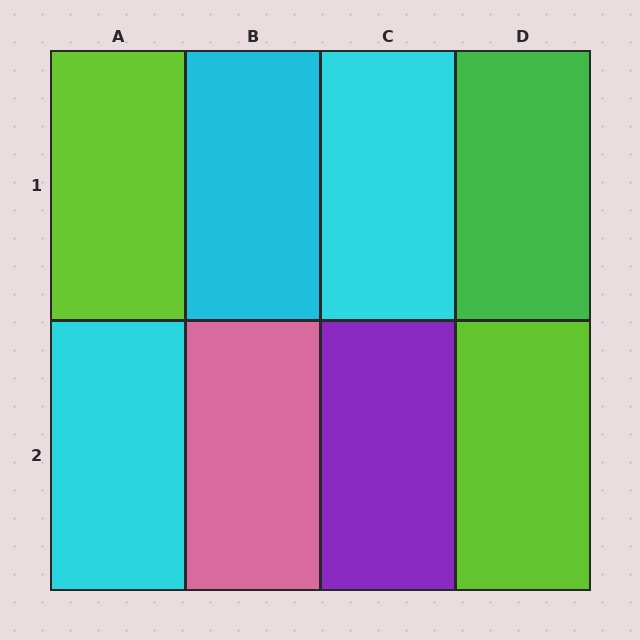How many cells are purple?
1 cell is purple.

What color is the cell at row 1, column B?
Cyan.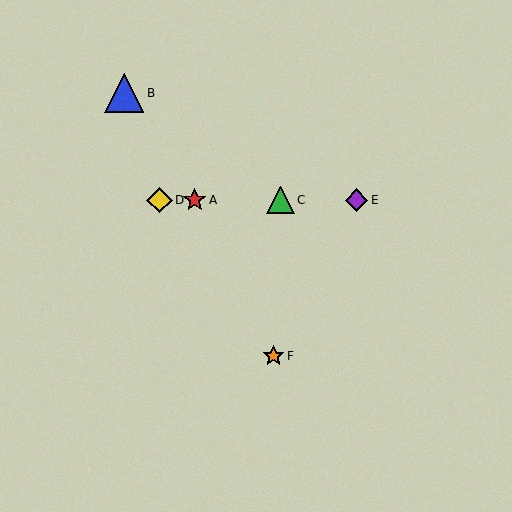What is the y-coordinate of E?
Object E is at y≈200.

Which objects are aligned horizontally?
Objects A, C, D, E are aligned horizontally.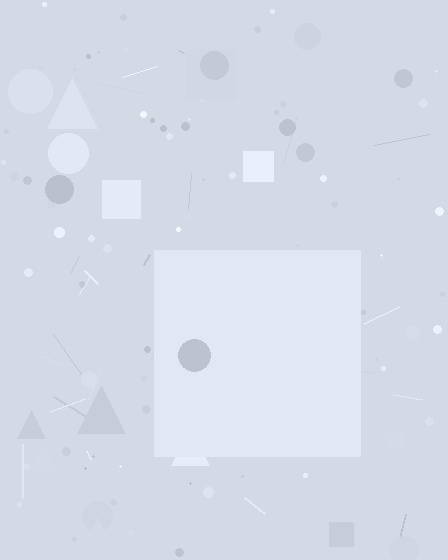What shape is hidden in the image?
A square is hidden in the image.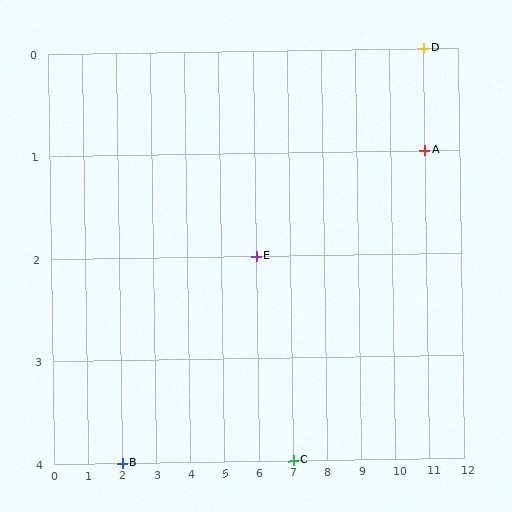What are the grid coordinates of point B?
Point B is at grid coordinates (2, 4).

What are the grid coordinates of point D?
Point D is at grid coordinates (11, 0).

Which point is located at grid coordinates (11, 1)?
Point A is at (11, 1).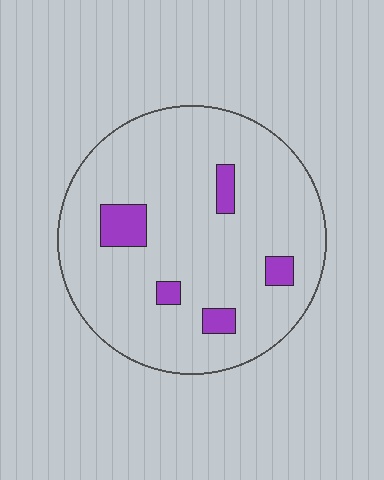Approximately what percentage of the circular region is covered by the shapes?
Approximately 10%.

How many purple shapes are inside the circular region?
5.